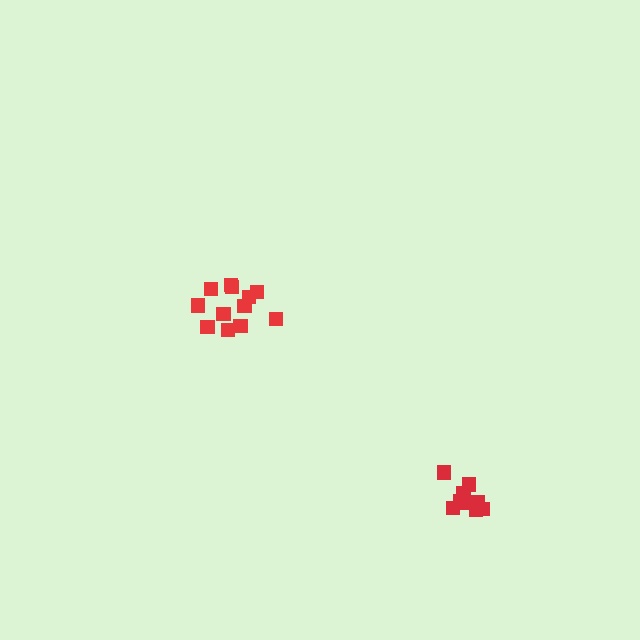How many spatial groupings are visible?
There are 2 spatial groupings.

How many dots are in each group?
Group 1: 12 dots, Group 2: 9 dots (21 total).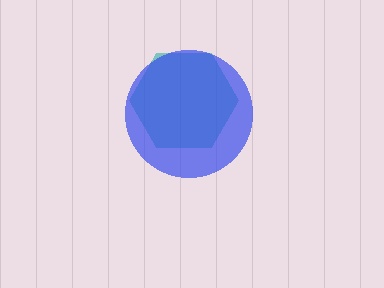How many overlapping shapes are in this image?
There are 2 overlapping shapes in the image.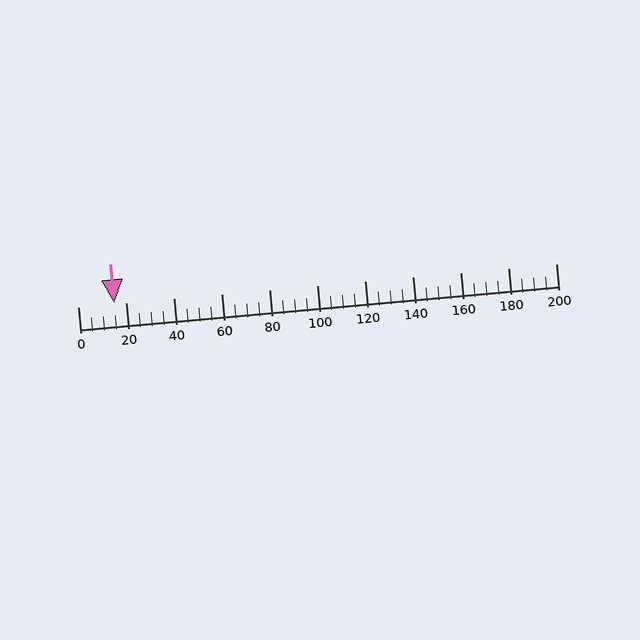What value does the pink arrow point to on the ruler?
The pink arrow points to approximately 15.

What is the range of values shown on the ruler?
The ruler shows values from 0 to 200.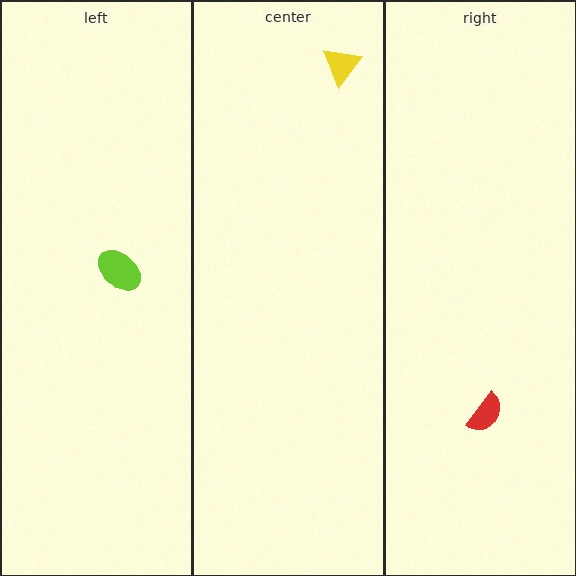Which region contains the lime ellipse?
The left region.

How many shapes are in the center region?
1.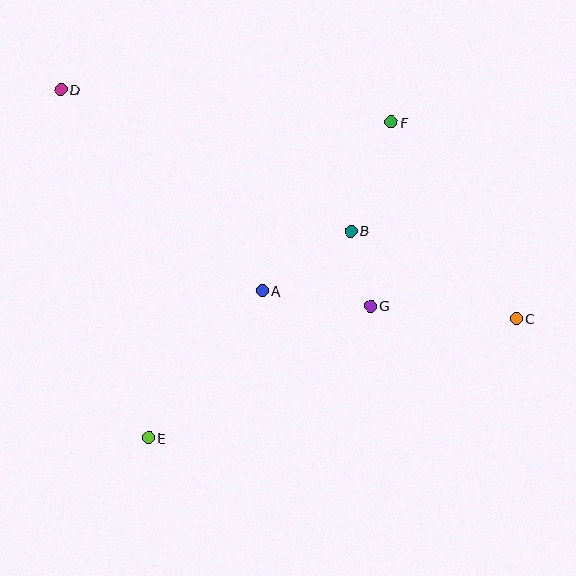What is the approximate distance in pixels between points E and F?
The distance between E and F is approximately 398 pixels.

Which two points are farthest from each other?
Points C and D are farthest from each other.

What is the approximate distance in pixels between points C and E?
The distance between C and E is approximately 386 pixels.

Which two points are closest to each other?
Points B and G are closest to each other.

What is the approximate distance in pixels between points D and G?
The distance between D and G is approximately 378 pixels.